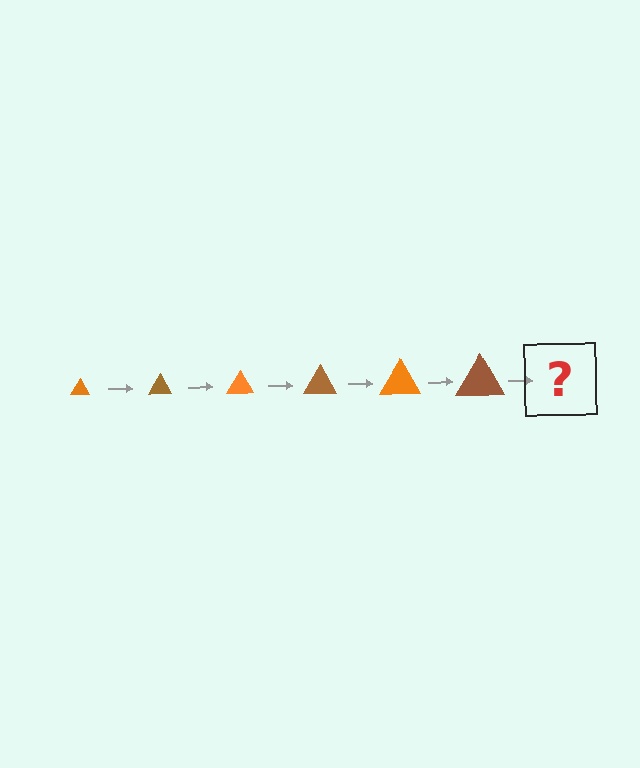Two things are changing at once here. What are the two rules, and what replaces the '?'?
The two rules are that the triangle grows larger each step and the color cycles through orange and brown. The '?' should be an orange triangle, larger than the previous one.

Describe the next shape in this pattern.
It should be an orange triangle, larger than the previous one.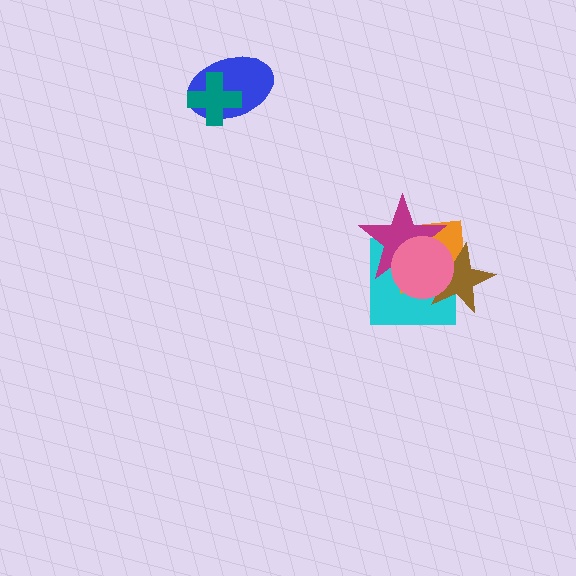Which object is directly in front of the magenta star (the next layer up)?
The brown star is directly in front of the magenta star.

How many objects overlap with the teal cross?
1 object overlaps with the teal cross.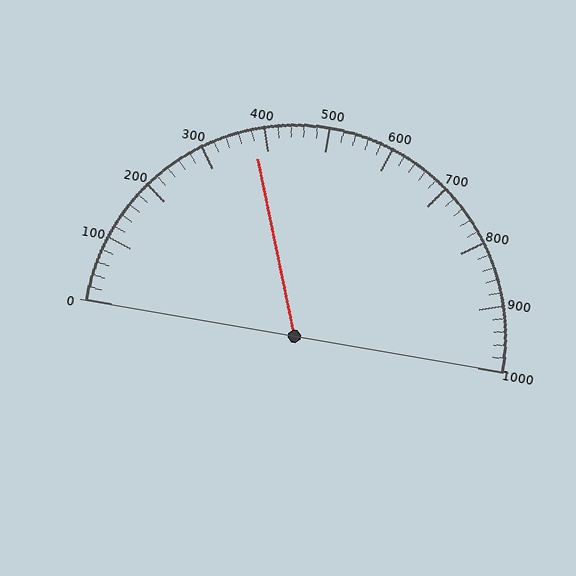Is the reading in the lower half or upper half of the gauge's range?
The reading is in the lower half of the range (0 to 1000).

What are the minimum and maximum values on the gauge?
The gauge ranges from 0 to 1000.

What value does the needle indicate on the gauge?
The needle indicates approximately 380.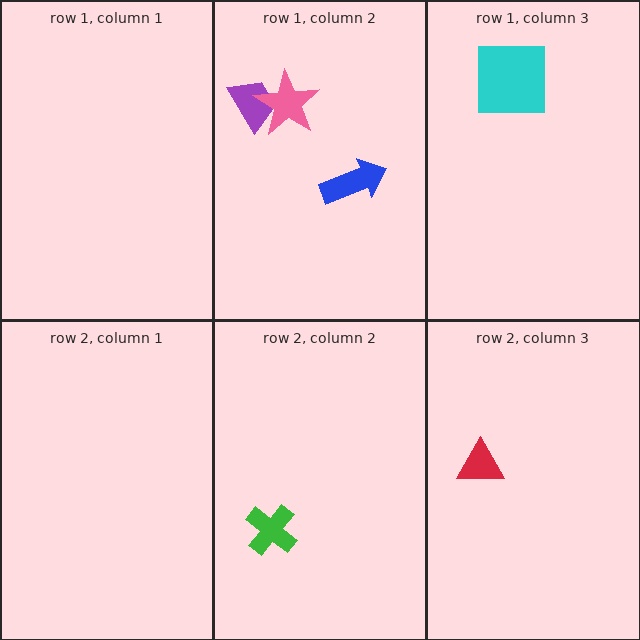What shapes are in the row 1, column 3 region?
The cyan square.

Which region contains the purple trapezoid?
The row 1, column 2 region.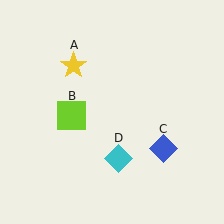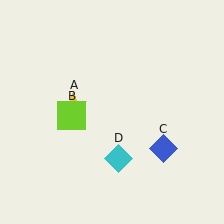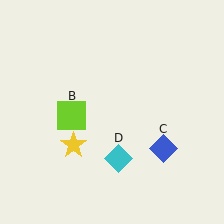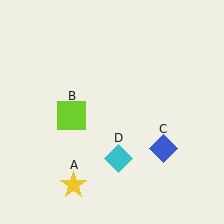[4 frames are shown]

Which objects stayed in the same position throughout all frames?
Lime square (object B) and blue diamond (object C) and cyan diamond (object D) remained stationary.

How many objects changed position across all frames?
1 object changed position: yellow star (object A).